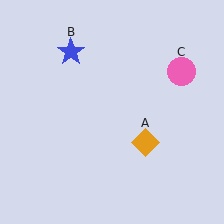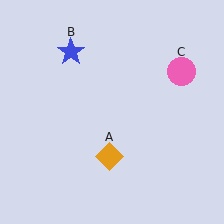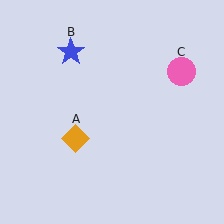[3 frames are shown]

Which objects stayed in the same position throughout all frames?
Blue star (object B) and pink circle (object C) remained stationary.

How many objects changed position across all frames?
1 object changed position: orange diamond (object A).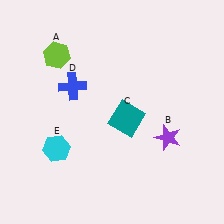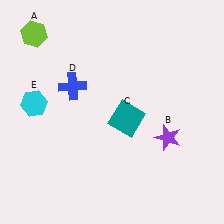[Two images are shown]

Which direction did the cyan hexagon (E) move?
The cyan hexagon (E) moved up.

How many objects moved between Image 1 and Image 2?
2 objects moved between the two images.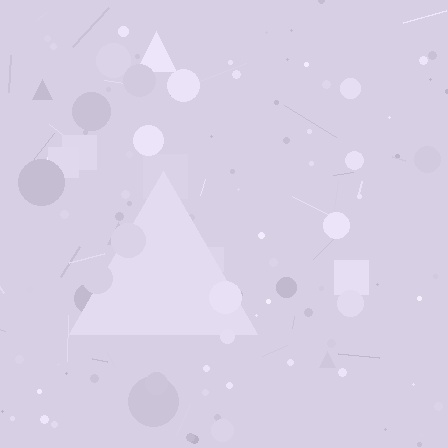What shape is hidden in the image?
A triangle is hidden in the image.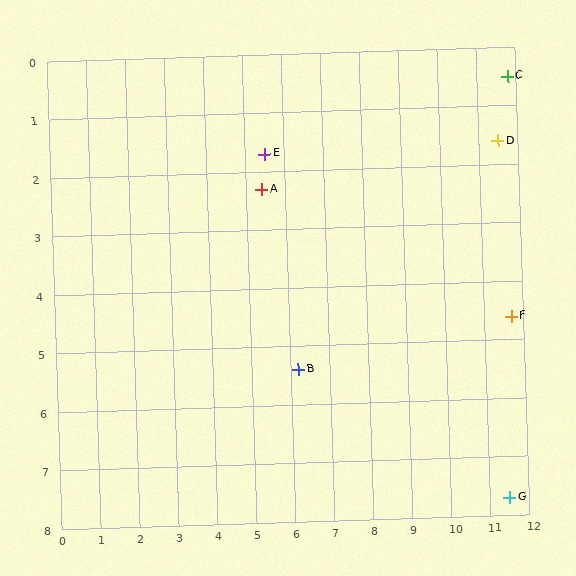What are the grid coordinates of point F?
Point F is at approximately (11.7, 4.6).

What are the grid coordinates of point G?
Point G is at approximately (11.5, 7.7).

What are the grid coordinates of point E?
Point E is at approximately (5.5, 1.7).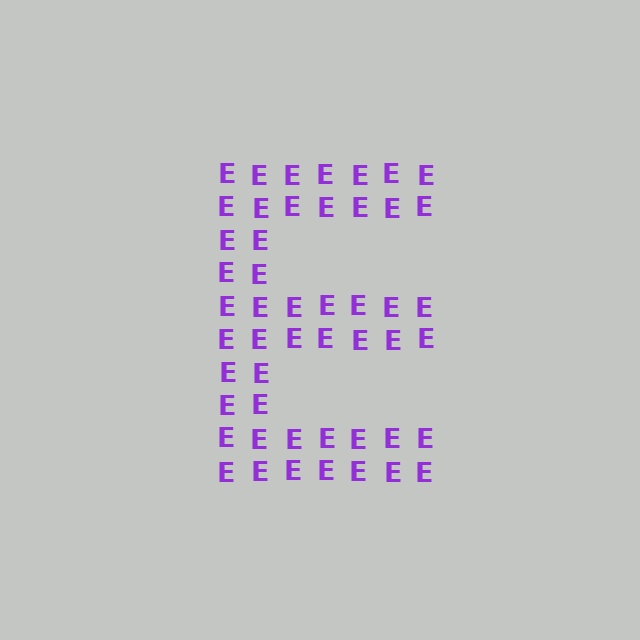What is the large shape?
The large shape is the letter E.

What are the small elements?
The small elements are letter E's.